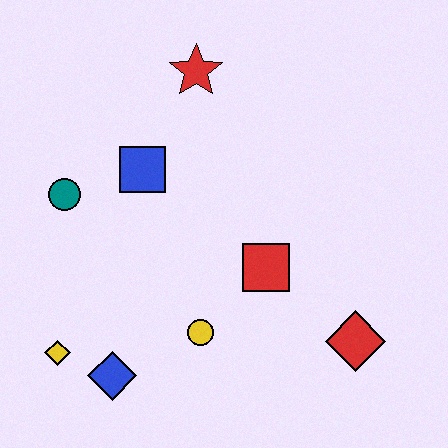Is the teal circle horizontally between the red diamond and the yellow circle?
No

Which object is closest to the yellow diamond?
The blue diamond is closest to the yellow diamond.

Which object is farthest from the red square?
The yellow diamond is farthest from the red square.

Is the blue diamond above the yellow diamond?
No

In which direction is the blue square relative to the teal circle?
The blue square is to the right of the teal circle.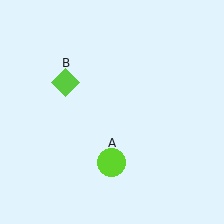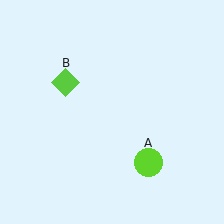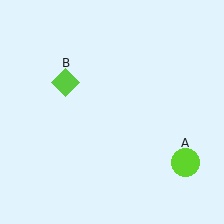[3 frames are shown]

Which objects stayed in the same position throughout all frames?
Lime diamond (object B) remained stationary.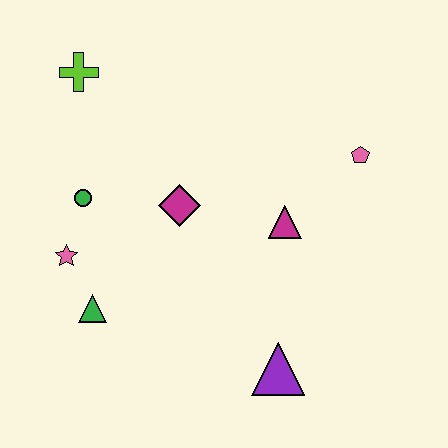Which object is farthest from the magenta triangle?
The lime cross is farthest from the magenta triangle.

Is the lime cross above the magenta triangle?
Yes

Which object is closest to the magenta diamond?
The green circle is closest to the magenta diamond.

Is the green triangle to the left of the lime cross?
No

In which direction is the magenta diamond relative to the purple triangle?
The magenta diamond is above the purple triangle.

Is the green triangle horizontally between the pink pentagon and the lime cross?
Yes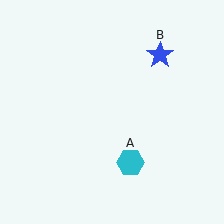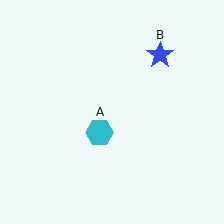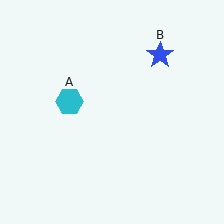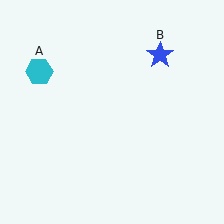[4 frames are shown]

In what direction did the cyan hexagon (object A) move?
The cyan hexagon (object A) moved up and to the left.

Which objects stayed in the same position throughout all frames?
Blue star (object B) remained stationary.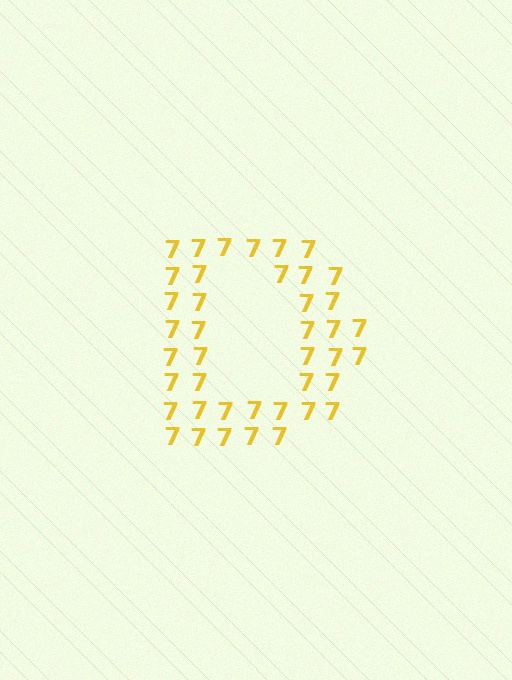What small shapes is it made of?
It is made of small digit 7's.